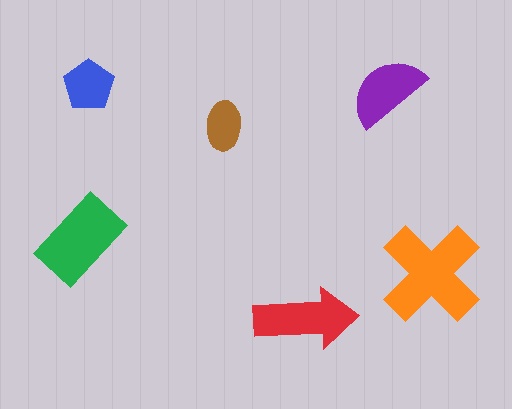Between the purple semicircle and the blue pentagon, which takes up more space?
The purple semicircle.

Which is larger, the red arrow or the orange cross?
The orange cross.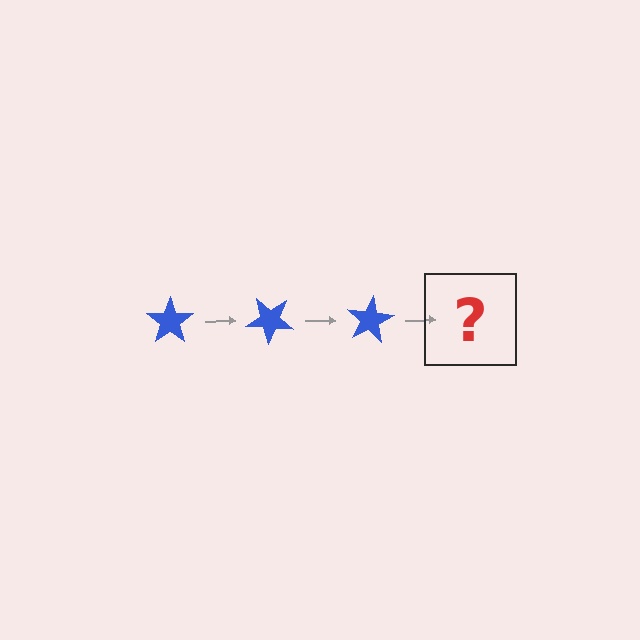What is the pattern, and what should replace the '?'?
The pattern is that the star rotates 40 degrees each step. The '?' should be a blue star rotated 120 degrees.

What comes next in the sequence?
The next element should be a blue star rotated 120 degrees.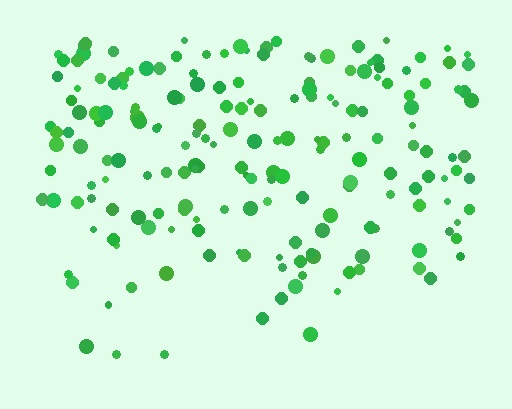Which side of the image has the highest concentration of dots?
The top.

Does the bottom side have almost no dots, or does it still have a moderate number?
Still a moderate number, just noticeably fewer than the top.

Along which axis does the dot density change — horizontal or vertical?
Vertical.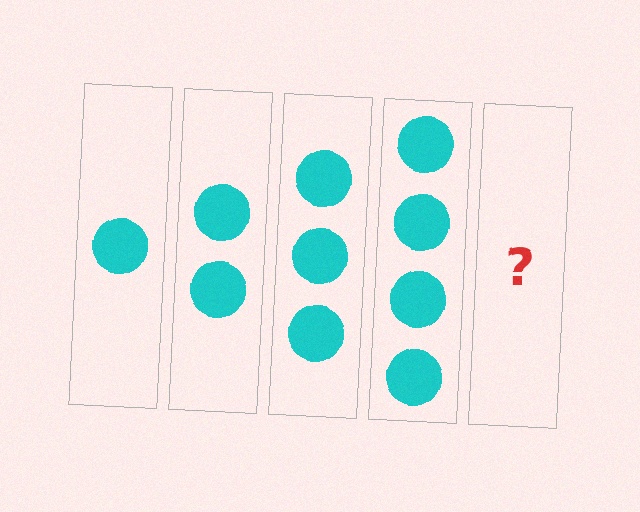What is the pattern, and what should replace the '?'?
The pattern is that each step adds one more circle. The '?' should be 5 circles.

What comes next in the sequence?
The next element should be 5 circles.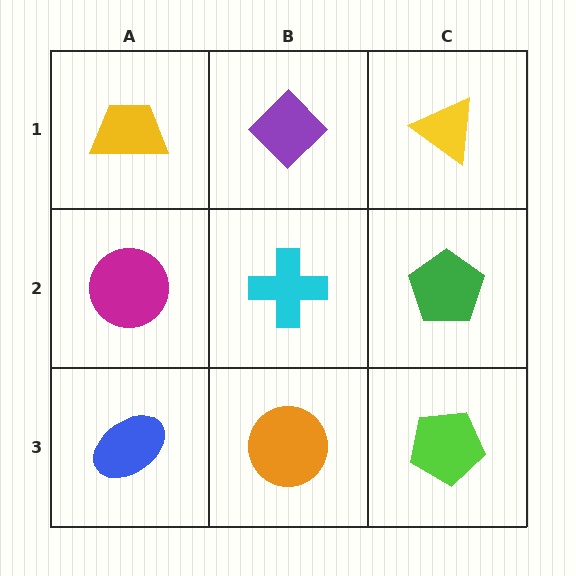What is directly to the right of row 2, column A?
A cyan cross.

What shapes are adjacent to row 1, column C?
A green pentagon (row 2, column C), a purple diamond (row 1, column B).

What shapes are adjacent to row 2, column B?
A purple diamond (row 1, column B), an orange circle (row 3, column B), a magenta circle (row 2, column A), a green pentagon (row 2, column C).